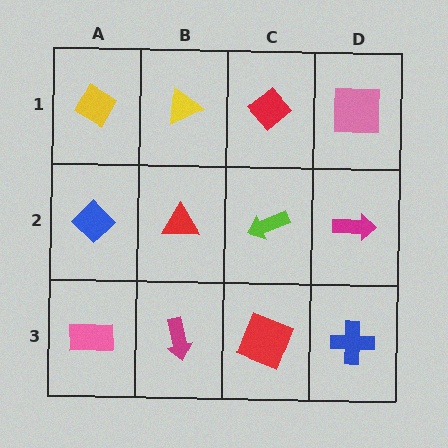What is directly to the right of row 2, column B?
A lime arrow.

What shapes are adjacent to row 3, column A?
A blue diamond (row 2, column A), a magenta arrow (row 3, column B).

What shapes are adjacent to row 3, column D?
A magenta arrow (row 2, column D), a red square (row 3, column C).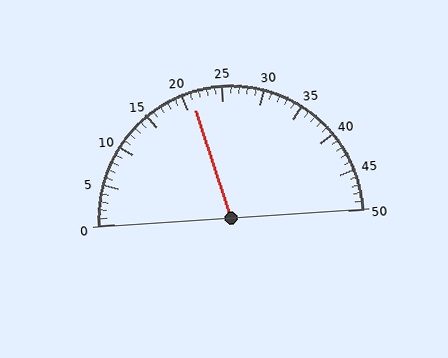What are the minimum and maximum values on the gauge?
The gauge ranges from 0 to 50.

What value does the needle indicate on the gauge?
The needle indicates approximately 21.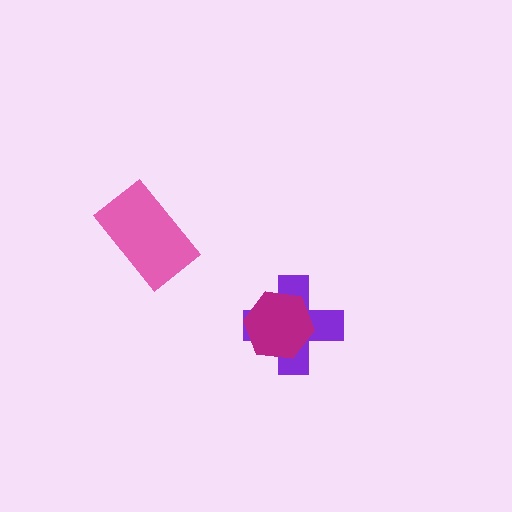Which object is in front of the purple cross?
The magenta hexagon is in front of the purple cross.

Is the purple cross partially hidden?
Yes, it is partially covered by another shape.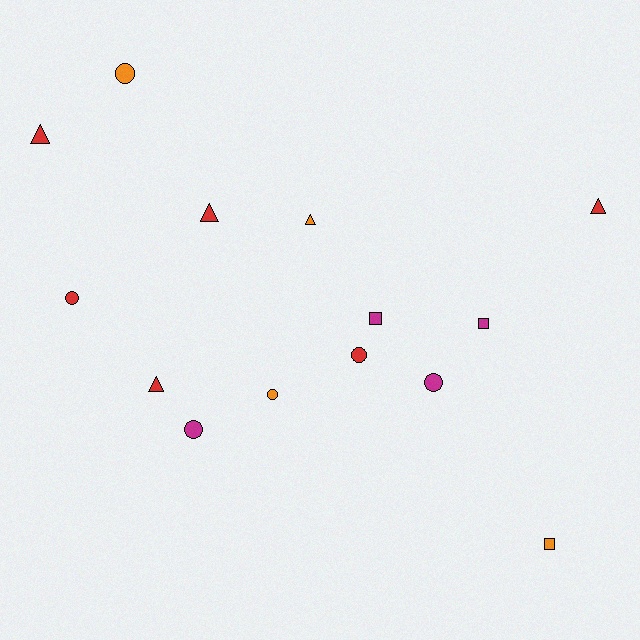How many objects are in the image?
There are 14 objects.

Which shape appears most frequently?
Circle, with 6 objects.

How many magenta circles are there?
There are 2 magenta circles.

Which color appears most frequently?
Red, with 6 objects.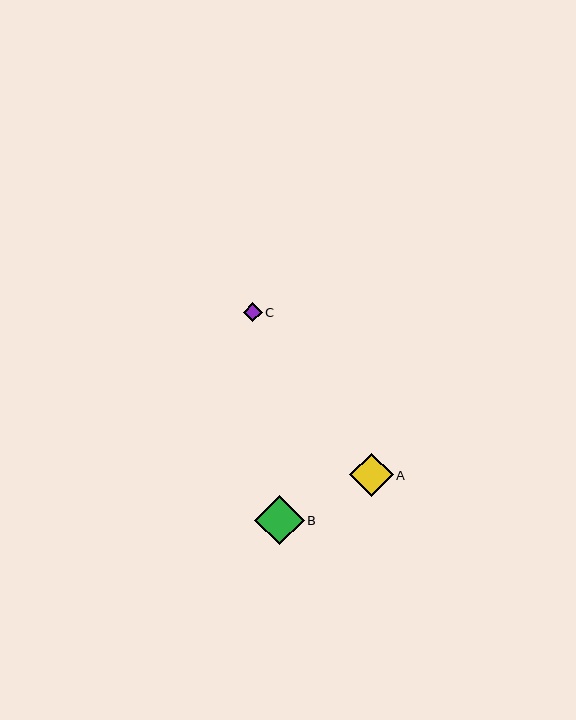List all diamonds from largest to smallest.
From largest to smallest: B, A, C.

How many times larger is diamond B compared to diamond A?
Diamond B is approximately 1.1 times the size of diamond A.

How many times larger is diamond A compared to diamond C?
Diamond A is approximately 2.3 times the size of diamond C.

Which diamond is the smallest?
Diamond C is the smallest with a size of approximately 19 pixels.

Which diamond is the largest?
Diamond B is the largest with a size of approximately 50 pixels.